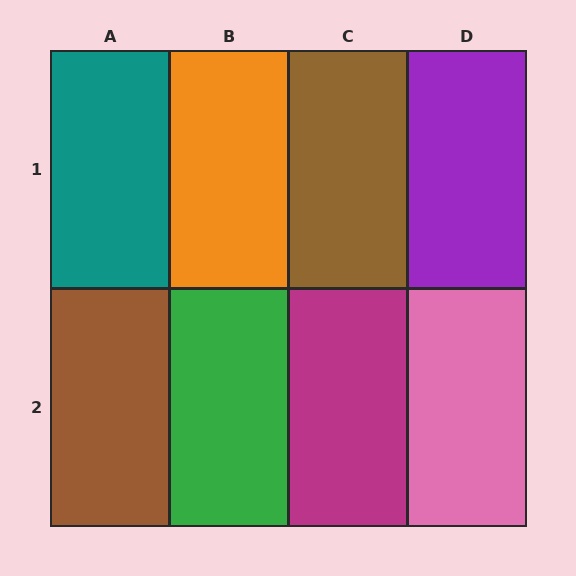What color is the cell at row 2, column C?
Magenta.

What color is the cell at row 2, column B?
Green.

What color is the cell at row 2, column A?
Brown.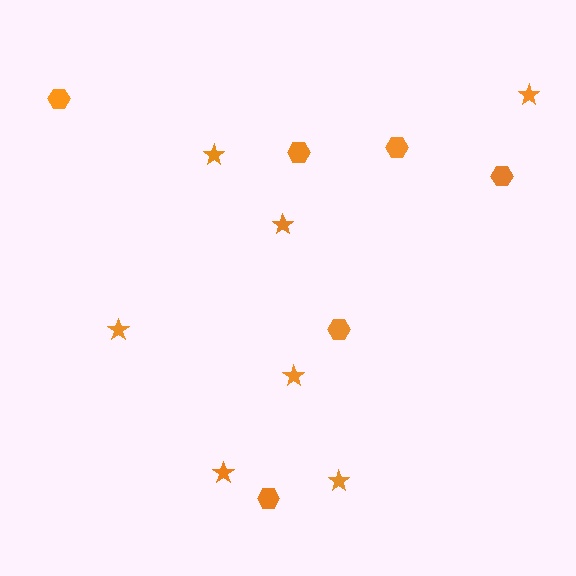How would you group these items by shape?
There are 2 groups: one group of stars (7) and one group of hexagons (6).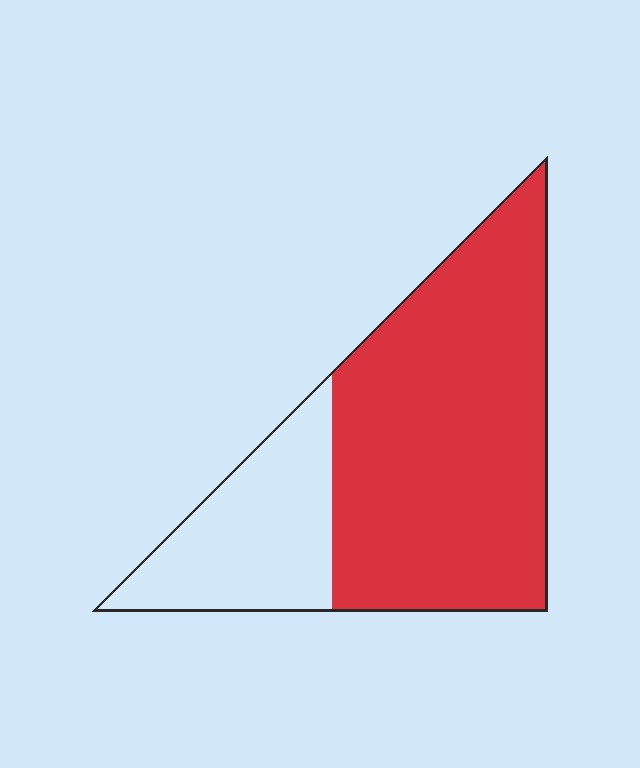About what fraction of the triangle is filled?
About three quarters (3/4).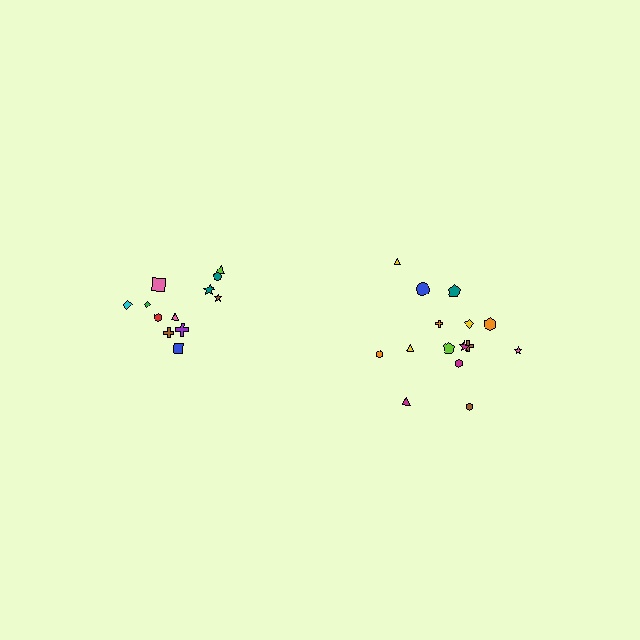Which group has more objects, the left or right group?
The right group.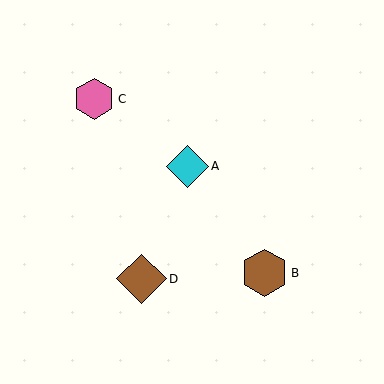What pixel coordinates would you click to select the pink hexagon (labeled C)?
Click at (94, 99) to select the pink hexagon C.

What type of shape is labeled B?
Shape B is a brown hexagon.